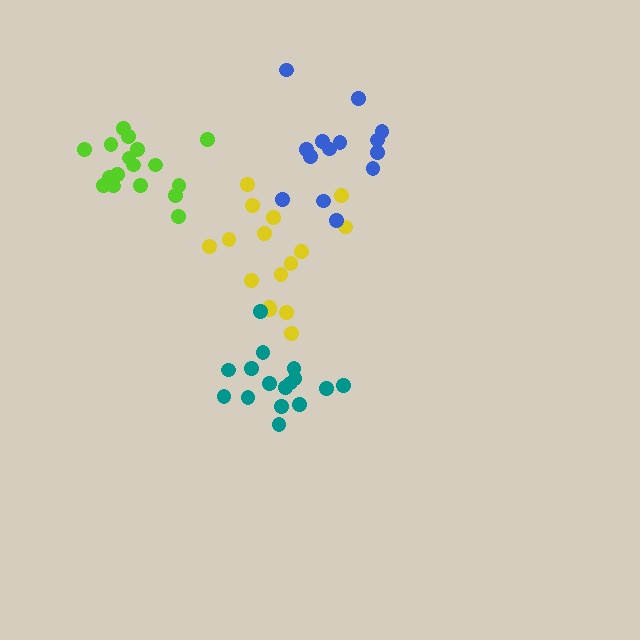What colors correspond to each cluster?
The clusters are colored: yellow, teal, blue, lime.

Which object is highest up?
The blue cluster is topmost.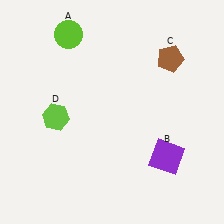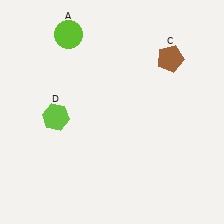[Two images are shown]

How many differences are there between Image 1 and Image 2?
There is 1 difference between the two images.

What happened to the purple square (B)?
The purple square (B) was removed in Image 2. It was in the bottom-right area of Image 1.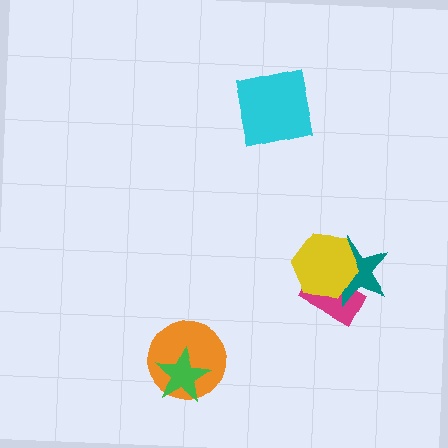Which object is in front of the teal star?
The yellow hexagon is in front of the teal star.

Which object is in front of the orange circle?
The green star is in front of the orange circle.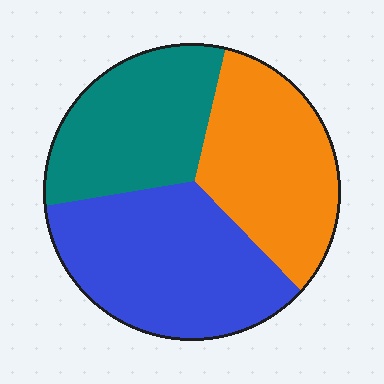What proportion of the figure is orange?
Orange covers roughly 30% of the figure.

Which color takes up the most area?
Blue, at roughly 40%.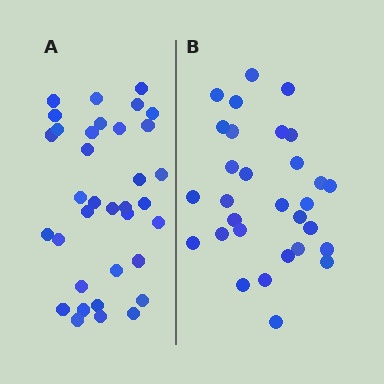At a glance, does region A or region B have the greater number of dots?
Region A (the left region) has more dots.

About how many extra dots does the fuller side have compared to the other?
Region A has about 5 more dots than region B.